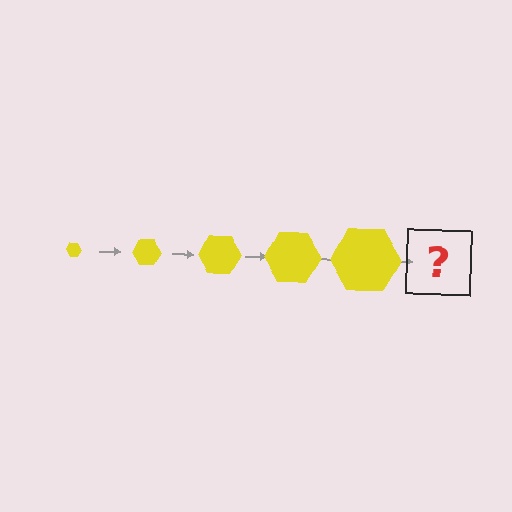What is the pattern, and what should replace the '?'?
The pattern is that the hexagon gets progressively larger each step. The '?' should be a yellow hexagon, larger than the previous one.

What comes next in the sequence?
The next element should be a yellow hexagon, larger than the previous one.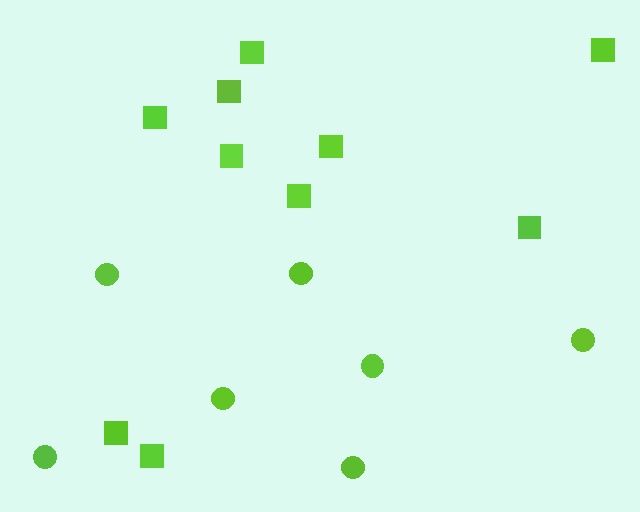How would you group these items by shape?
There are 2 groups: one group of circles (7) and one group of squares (10).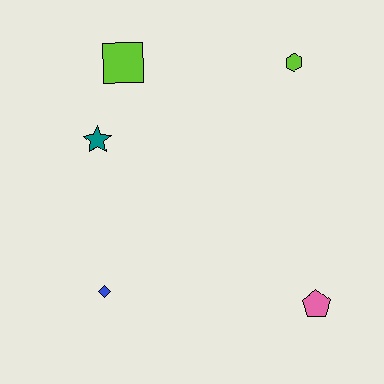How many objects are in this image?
There are 5 objects.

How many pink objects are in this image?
There is 1 pink object.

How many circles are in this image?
There are no circles.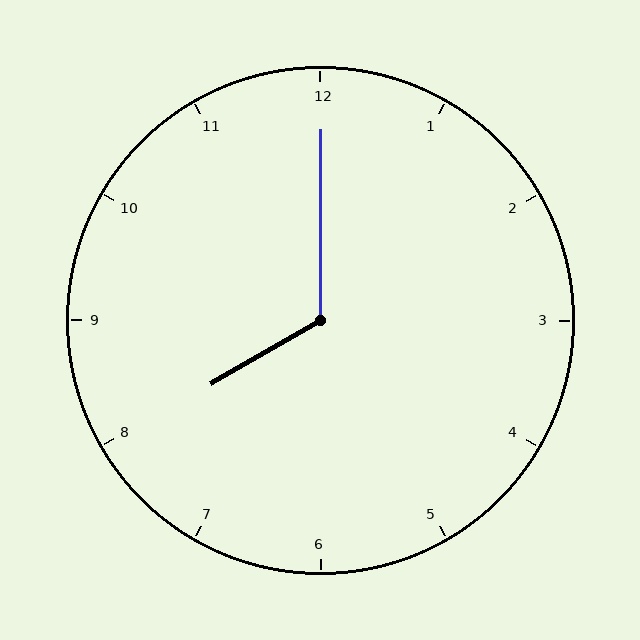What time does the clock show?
8:00.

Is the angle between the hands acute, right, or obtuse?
It is obtuse.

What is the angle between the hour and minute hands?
Approximately 120 degrees.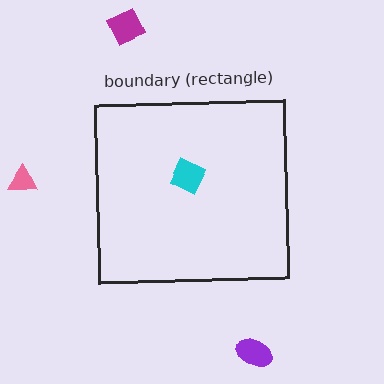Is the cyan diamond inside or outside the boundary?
Inside.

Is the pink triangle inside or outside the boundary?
Outside.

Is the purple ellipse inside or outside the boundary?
Outside.